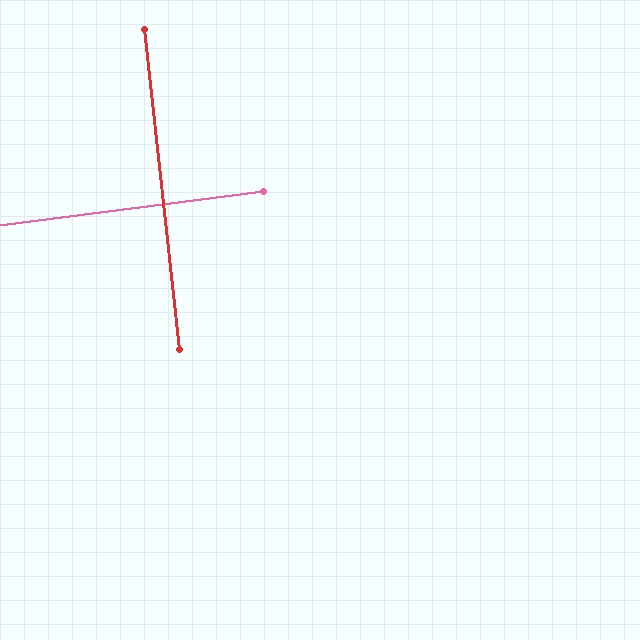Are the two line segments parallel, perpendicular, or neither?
Perpendicular — they meet at approximately 89°.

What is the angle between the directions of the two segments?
Approximately 89 degrees.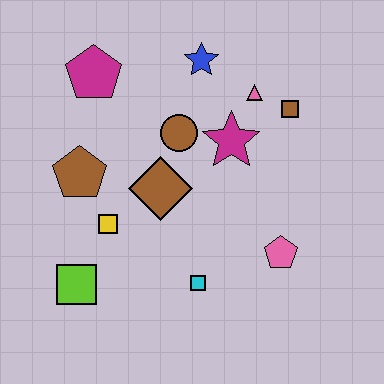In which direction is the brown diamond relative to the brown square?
The brown diamond is to the left of the brown square.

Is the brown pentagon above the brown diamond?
Yes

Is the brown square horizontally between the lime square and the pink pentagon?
No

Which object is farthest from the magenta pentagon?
The pink pentagon is farthest from the magenta pentagon.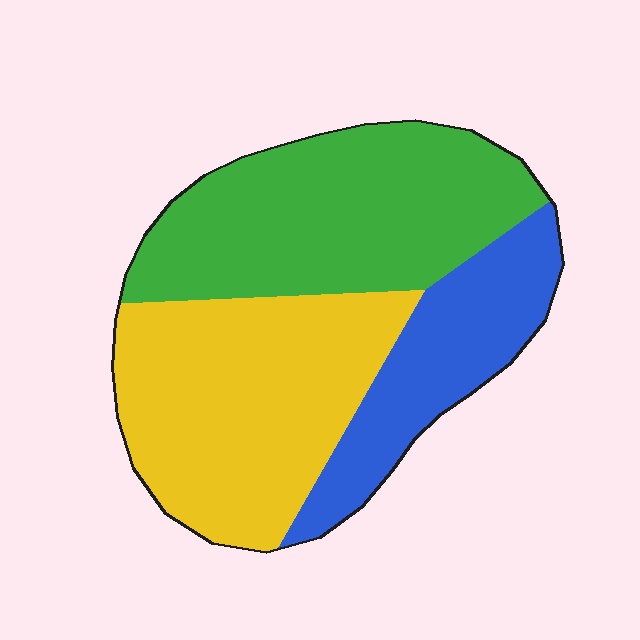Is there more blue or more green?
Green.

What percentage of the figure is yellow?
Yellow covers 39% of the figure.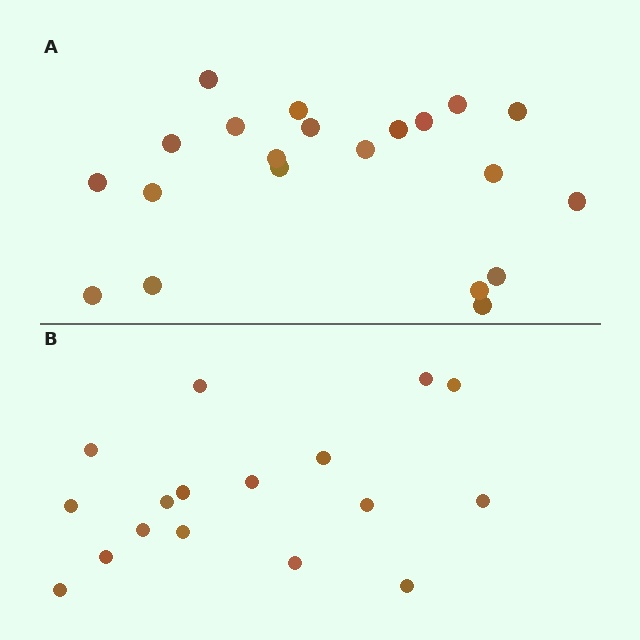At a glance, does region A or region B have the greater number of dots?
Region A (the top region) has more dots.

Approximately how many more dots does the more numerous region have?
Region A has about 4 more dots than region B.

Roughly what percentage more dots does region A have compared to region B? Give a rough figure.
About 25% more.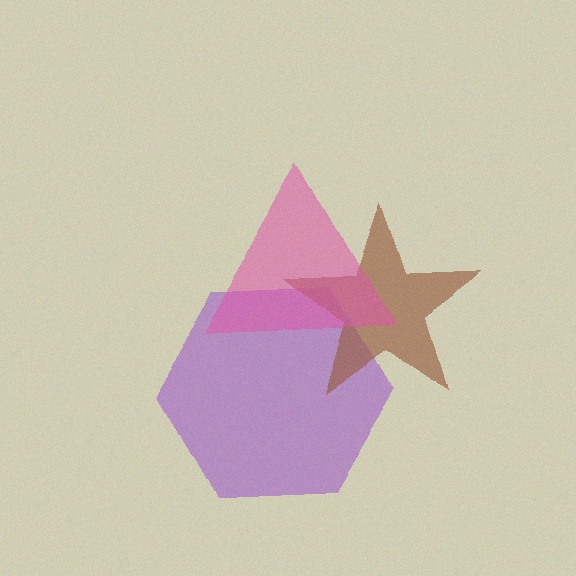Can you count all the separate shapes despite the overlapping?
Yes, there are 3 separate shapes.